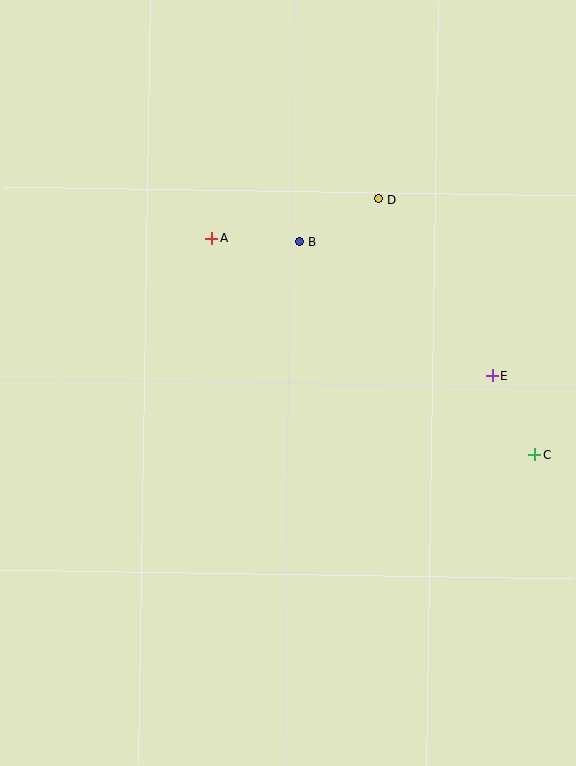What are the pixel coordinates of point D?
Point D is at (379, 199).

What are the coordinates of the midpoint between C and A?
The midpoint between C and A is at (373, 346).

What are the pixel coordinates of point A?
Point A is at (212, 238).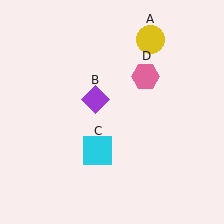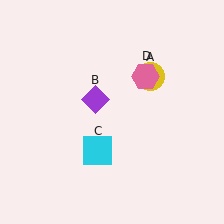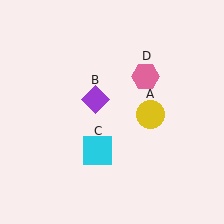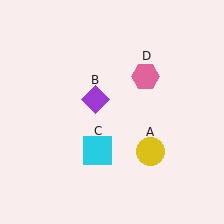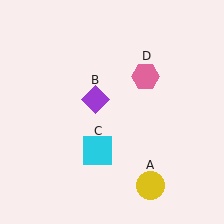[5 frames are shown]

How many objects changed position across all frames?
1 object changed position: yellow circle (object A).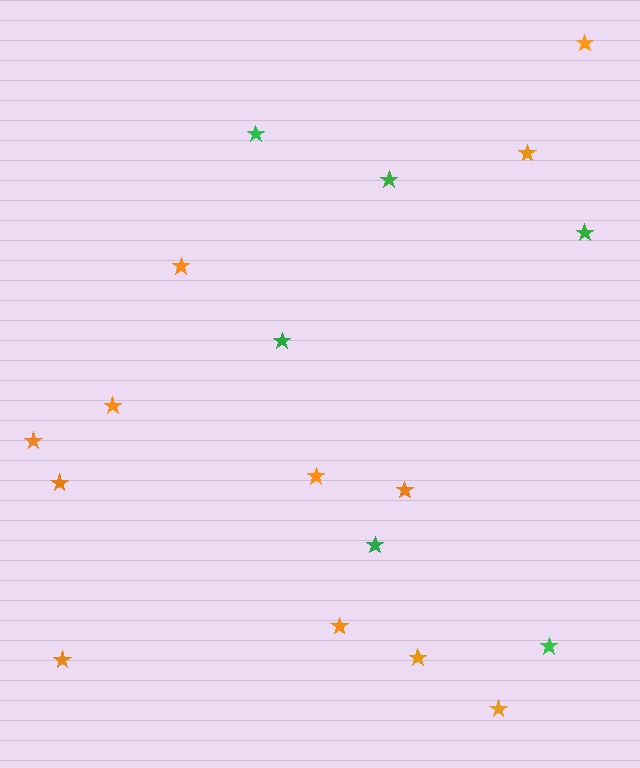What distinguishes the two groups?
There are 2 groups: one group of orange stars (12) and one group of green stars (6).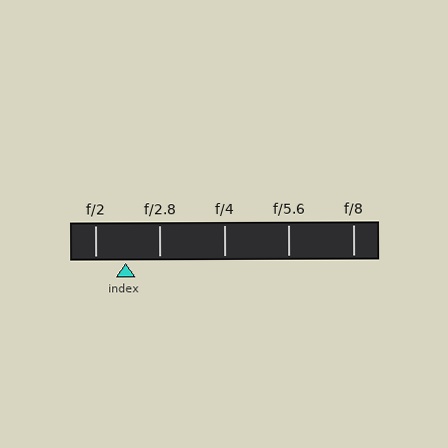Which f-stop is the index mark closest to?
The index mark is closest to f/2.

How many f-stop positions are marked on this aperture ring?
There are 5 f-stop positions marked.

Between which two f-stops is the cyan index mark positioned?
The index mark is between f/2 and f/2.8.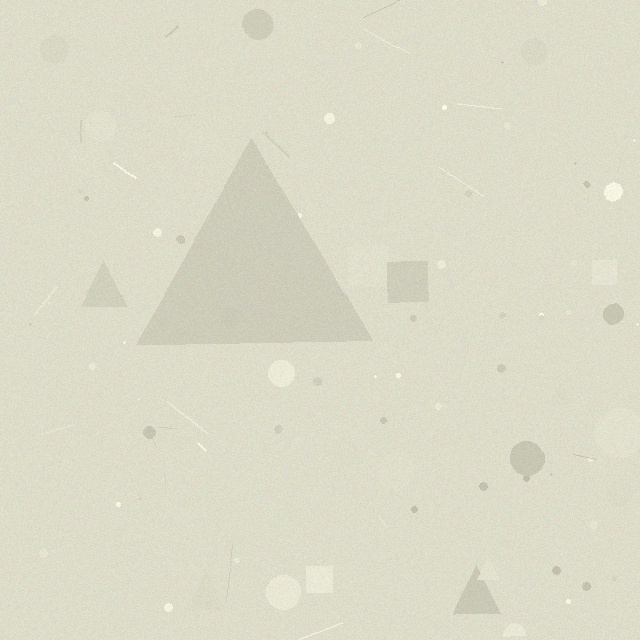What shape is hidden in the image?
A triangle is hidden in the image.